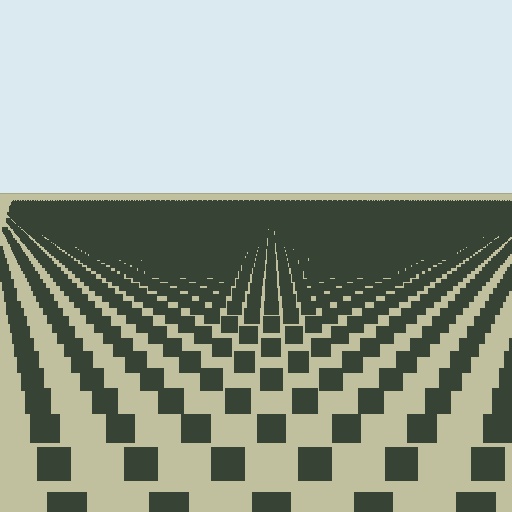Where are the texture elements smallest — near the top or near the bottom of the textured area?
Near the top.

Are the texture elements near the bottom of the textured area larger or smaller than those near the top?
Larger. Near the bottom, elements are closer to the viewer and appear at a bigger on-screen size.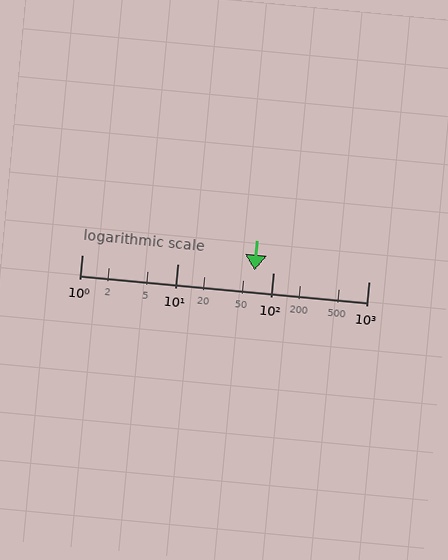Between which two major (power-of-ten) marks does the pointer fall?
The pointer is between 10 and 100.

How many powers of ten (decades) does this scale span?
The scale spans 3 decades, from 1 to 1000.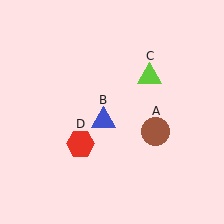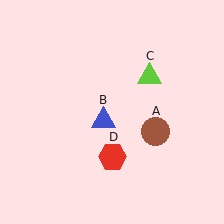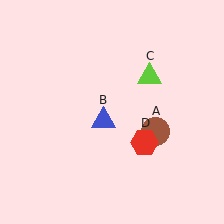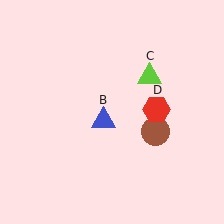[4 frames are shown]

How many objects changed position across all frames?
1 object changed position: red hexagon (object D).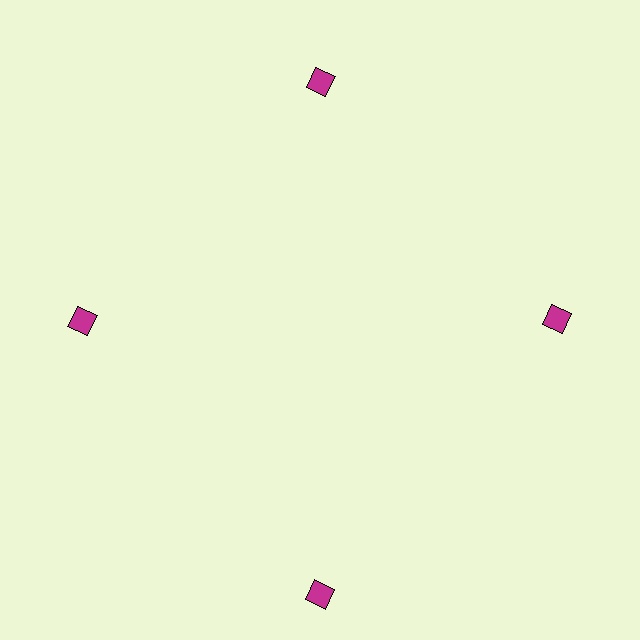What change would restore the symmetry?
The symmetry would be restored by moving it inward, back onto the ring so that all 4 diamonds sit at equal angles and equal distance from the center.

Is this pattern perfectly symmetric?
No. The 4 magenta diamonds are arranged in a ring, but one element near the 6 o'clock position is pushed outward from the center, breaking the 4-fold rotational symmetry.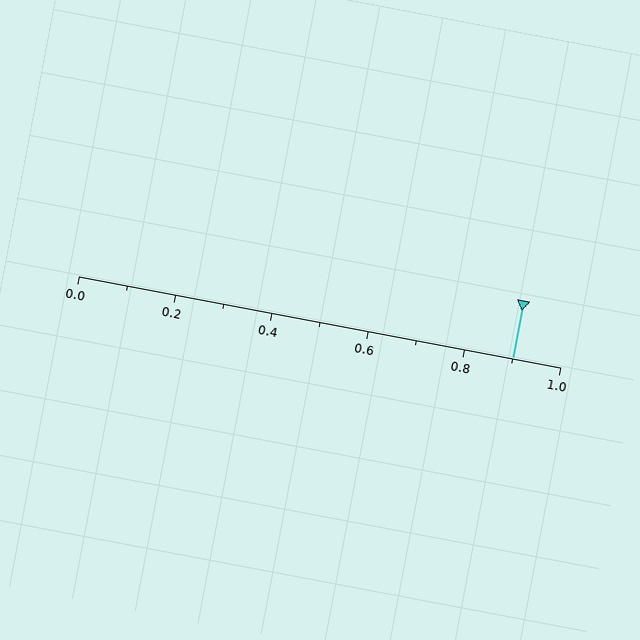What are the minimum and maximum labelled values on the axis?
The axis runs from 0.0 to 1.0.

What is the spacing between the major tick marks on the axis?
The major ticks are spaced 0.2 apart.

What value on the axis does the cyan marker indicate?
The marker indicates approximately 0.9.